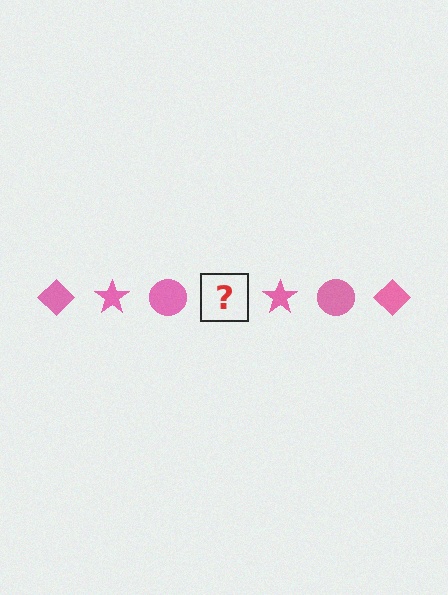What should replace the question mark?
The question mark should be replaced with a pink diamond.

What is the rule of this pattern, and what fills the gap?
The rule is that the pattern cycles through diamond, star, circle shapes in pink. The gap should be filled with a pink diamond.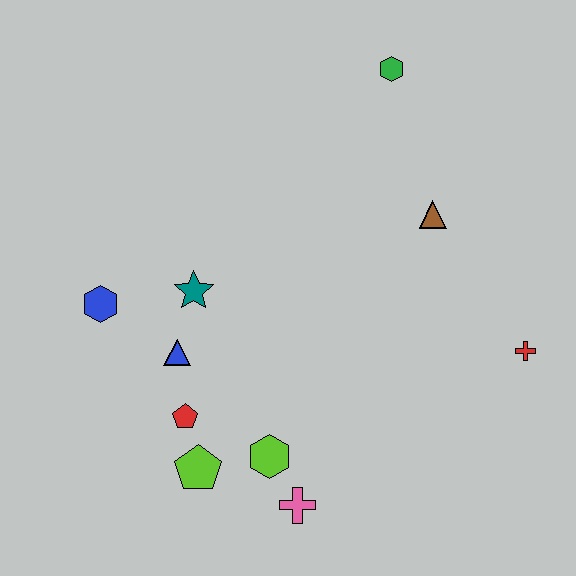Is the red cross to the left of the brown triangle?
No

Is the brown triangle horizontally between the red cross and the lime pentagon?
Yes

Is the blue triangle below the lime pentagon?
No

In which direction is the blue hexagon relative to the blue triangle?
The blue hexagon is to the left of the blue triangle.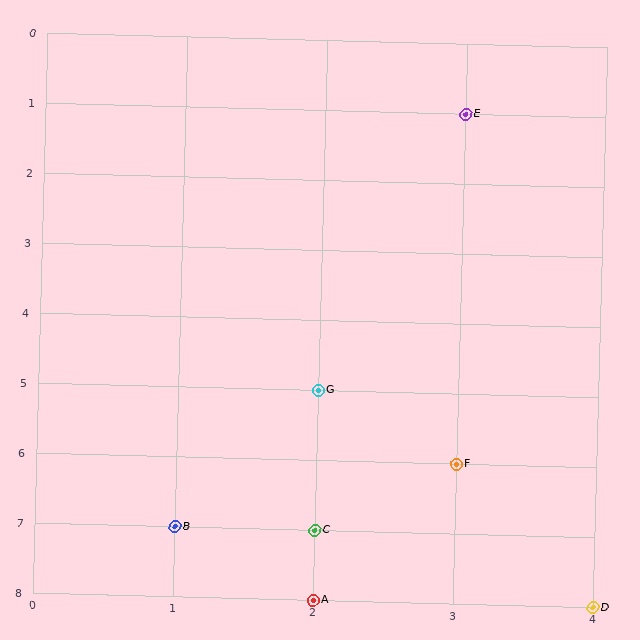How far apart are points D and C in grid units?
Points D and C are 2 columns and 1 row apart (about 2.2 grid units diagonally).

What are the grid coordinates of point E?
Point E is at grid coordinates (3, 1).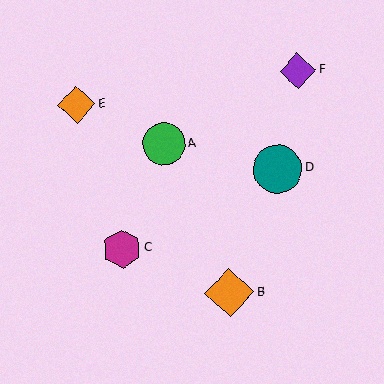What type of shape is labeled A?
Shape A is a green circle.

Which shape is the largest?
The orange diamond (labeled B) is the largest.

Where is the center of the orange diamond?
The center of the orange diamond is at (77, 105).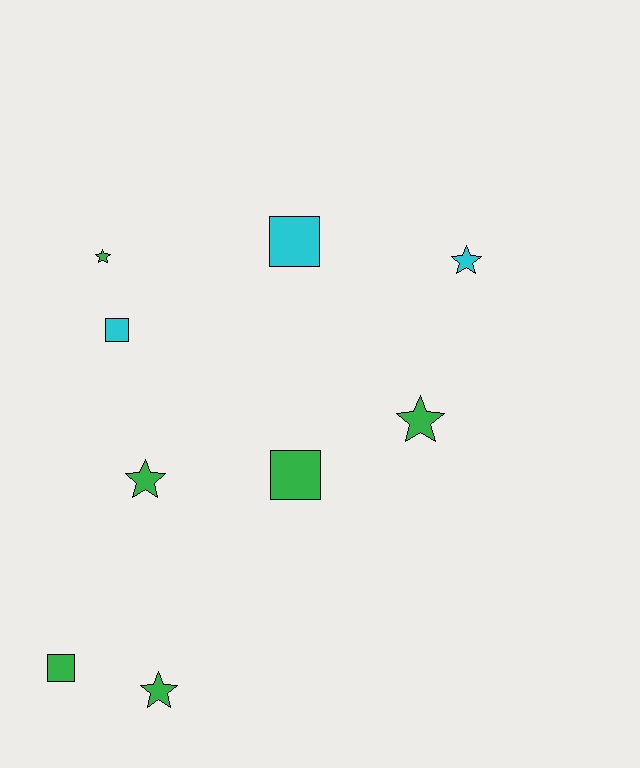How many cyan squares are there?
There are 2 cyan squares.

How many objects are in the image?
There are 9 objects.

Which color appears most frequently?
Green, with 6 objects.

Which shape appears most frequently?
Star, with 5 objects.